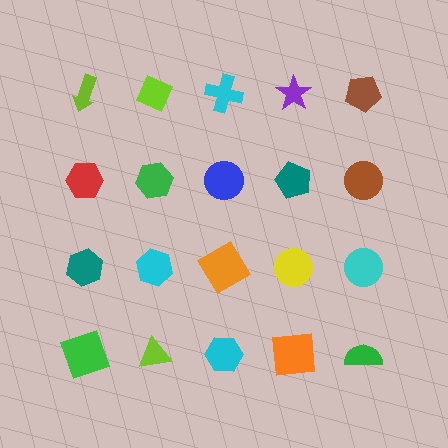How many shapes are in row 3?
5 shapes.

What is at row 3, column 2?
A cyan hexagon.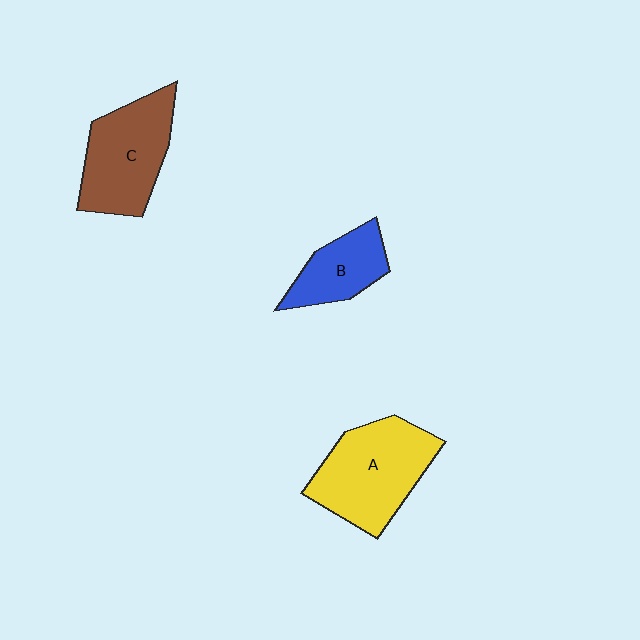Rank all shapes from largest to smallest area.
From largest to smallest: A (yellow), C (brown), B (blue).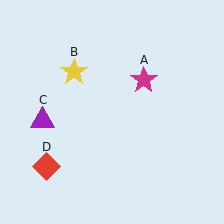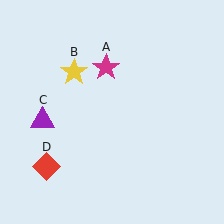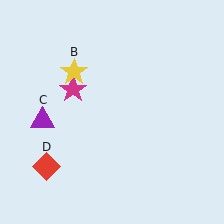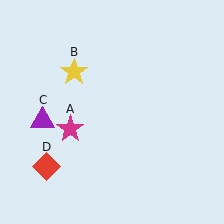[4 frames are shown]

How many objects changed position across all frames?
1 object changed position: magenta star (object A).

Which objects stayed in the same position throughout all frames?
Yellow star (object B) and purple triangle (object C) and red diamond (object D) remained stationary.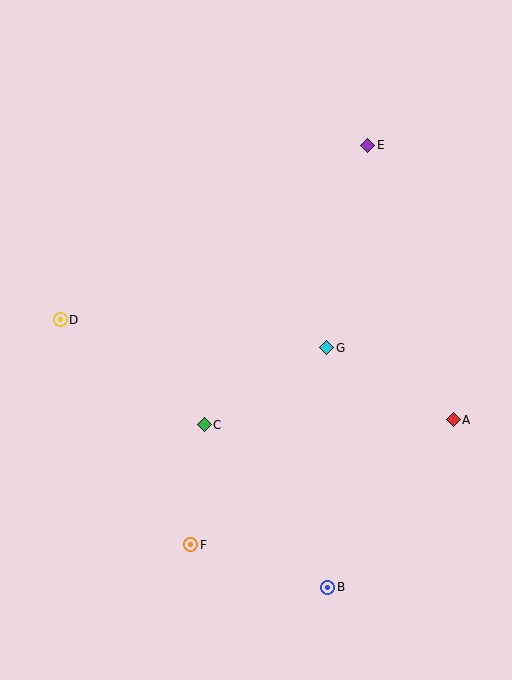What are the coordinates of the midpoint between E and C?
The midpoint between E and C is at (286, 285).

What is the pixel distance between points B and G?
The distance between B and G is 240 pixels.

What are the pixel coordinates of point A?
Point A is at (453, 420).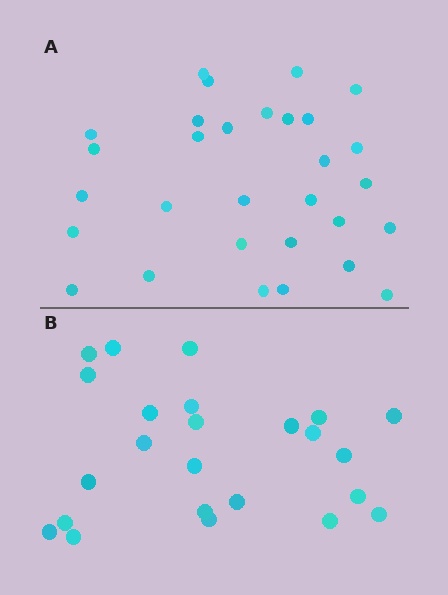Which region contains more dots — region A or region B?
Region A (the top region) has more dots.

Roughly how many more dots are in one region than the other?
Region A has about 6 more dots than region B.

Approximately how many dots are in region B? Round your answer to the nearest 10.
About 20 dots. (The exact count is 24, which rounds to 20.)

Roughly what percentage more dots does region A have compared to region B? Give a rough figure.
About 25% more.